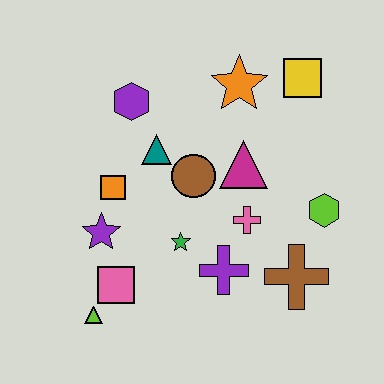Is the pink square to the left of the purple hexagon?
Yes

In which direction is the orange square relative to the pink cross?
The orange square is to the left of the pink cross.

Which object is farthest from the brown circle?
The lime triangle is farthest from the brown circle.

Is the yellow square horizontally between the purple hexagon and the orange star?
No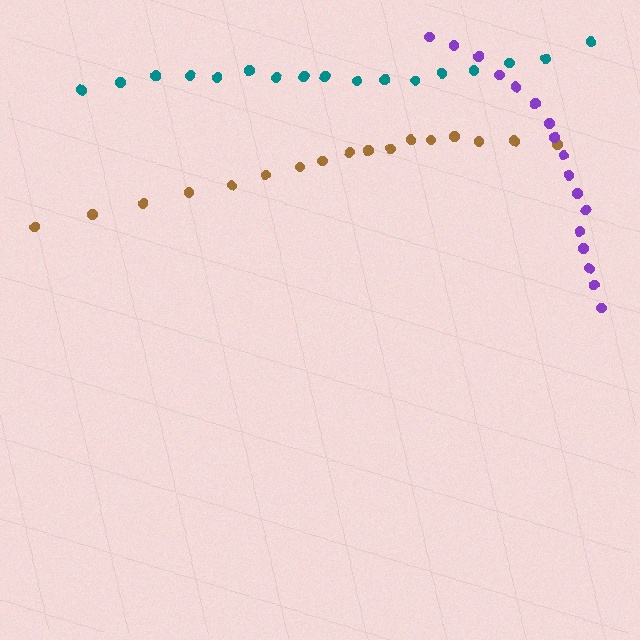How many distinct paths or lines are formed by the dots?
There are 3 distinct paths.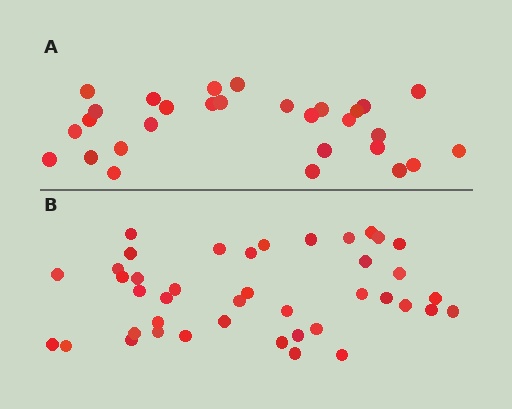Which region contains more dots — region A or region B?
Region B (the bottom region) has more dots.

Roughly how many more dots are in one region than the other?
Region B has roughly 12 or so more dots than region A.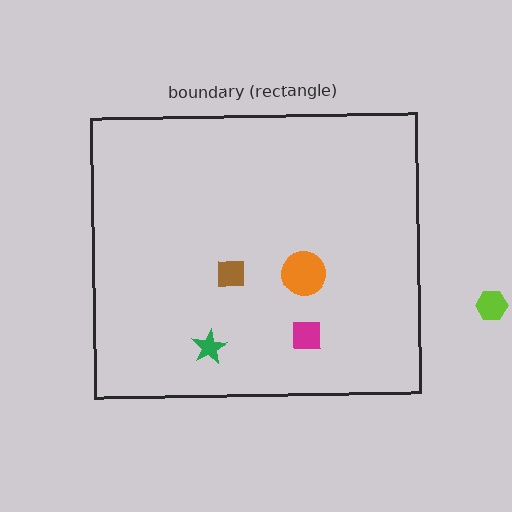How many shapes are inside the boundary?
4 inside, 1 outside.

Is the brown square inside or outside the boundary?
Inside.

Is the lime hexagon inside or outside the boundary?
Outside.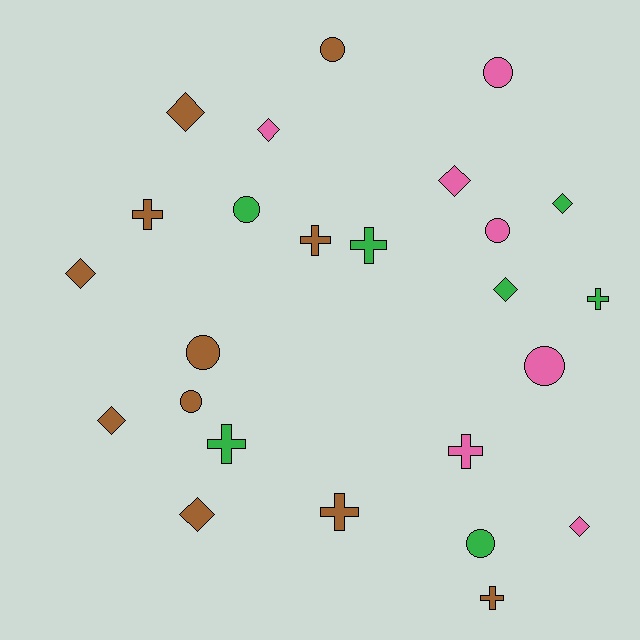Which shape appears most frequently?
Diamond, with 9 objects.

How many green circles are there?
There are 2 green circles.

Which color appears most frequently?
Brown, with 11 objects.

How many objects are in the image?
There are 25 objects.